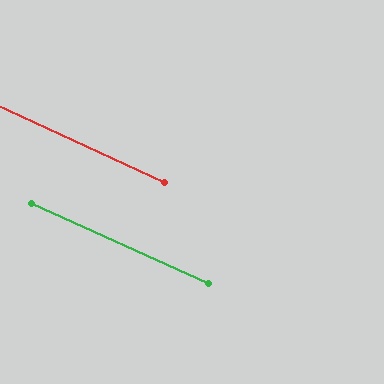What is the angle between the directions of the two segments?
Approximately 0 degrees.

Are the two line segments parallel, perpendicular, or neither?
Parallel — their directions differ by only 0.3°.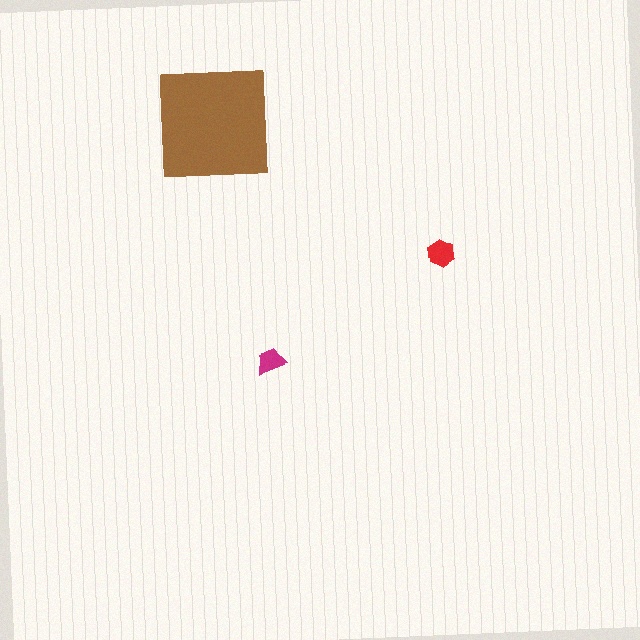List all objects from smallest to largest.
The magenta trapezoid, the red hexagon, the brown square.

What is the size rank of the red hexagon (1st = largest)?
2nd.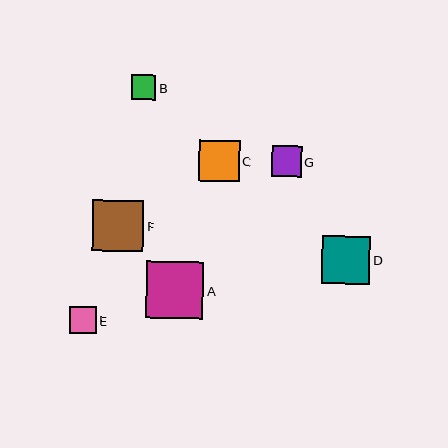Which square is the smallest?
Square B is the smallest with a size of approximately 25 pixels.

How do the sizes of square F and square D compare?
Square F and square D are approximately the same size.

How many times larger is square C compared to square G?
Square C is approximately 1.3 times the size of square G.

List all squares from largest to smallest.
From largest to smallest: A, F, D, C, G, E, B.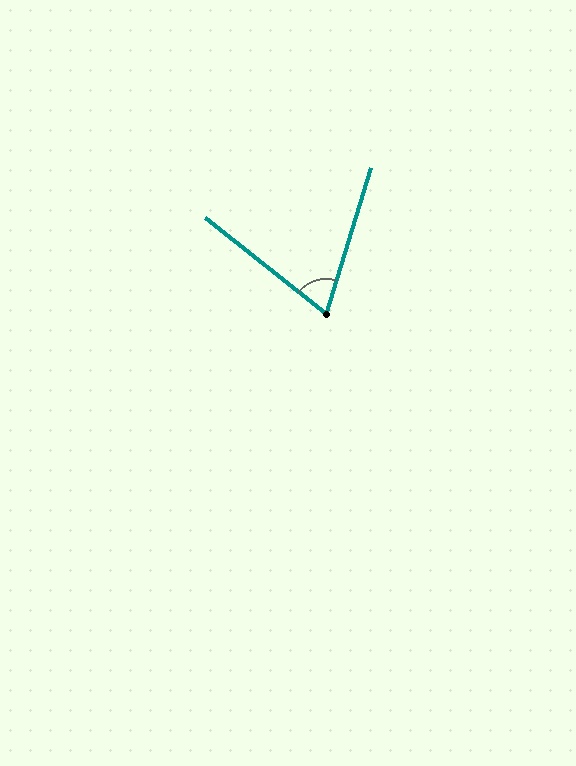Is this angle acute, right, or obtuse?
It is acute.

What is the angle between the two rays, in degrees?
Approximately 69 degrees.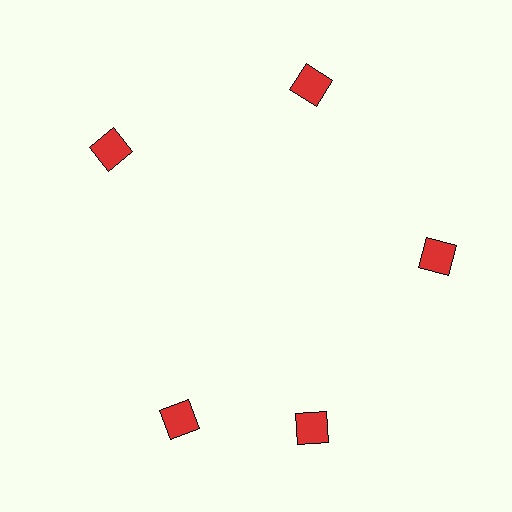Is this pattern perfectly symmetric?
No. The 5 red diamonds are arranged in a ring, but one element near the 8 o'clock position is rotated out of alignment along the ring, breaking the 5-fold rotational symmetry.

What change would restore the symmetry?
The symmetry would be restored by rotating it back into even spacing with its neighbors so that all 5 diamonds sit at equal angles and equal distance from the center.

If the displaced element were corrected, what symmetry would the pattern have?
It would have 5-fold rotational symmetry — the pattern would map onto itself every 72 degrees.